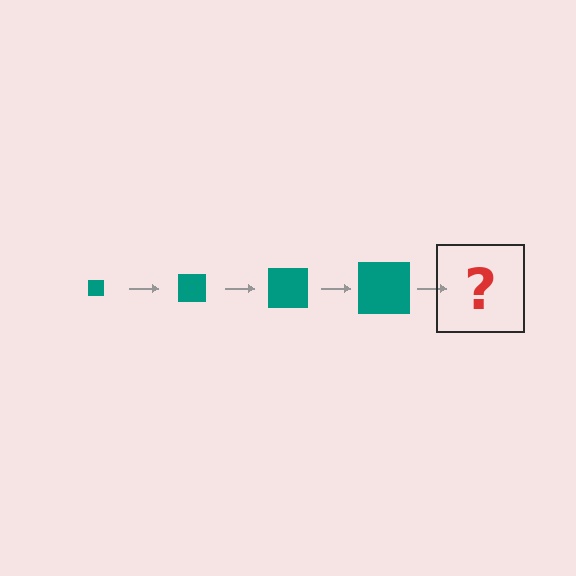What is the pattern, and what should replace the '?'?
The pattern is that the square gets progressively larger each step. The '?' should be a teal square, larger than the previous one.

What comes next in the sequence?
The next element should be a teal square, larger than the previous one.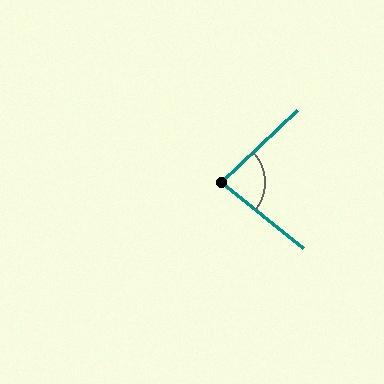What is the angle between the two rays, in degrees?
Approximately 83 degrees.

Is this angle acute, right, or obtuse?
It is acute.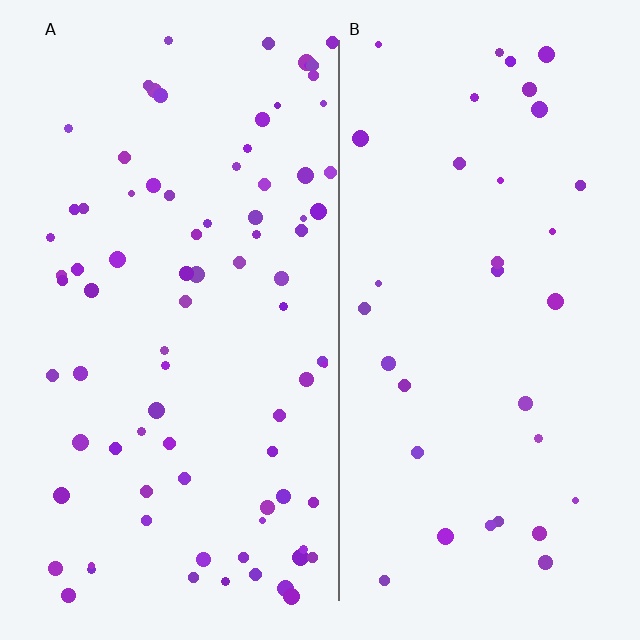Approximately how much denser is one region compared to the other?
Approximately 2.4× — region A over region B.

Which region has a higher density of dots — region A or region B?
A (the left).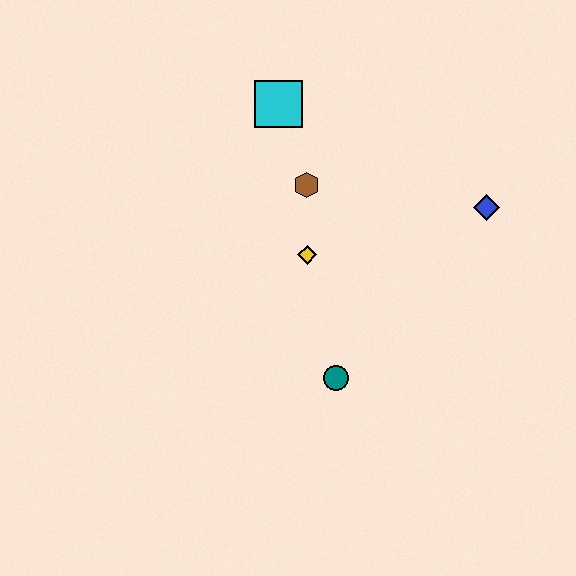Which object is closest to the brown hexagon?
The yellow diamond is closest to the brown hexagon.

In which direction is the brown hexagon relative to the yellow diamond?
The brown hexagon is above the yellow diamond.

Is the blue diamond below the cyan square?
Yes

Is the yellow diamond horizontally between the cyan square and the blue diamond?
Yes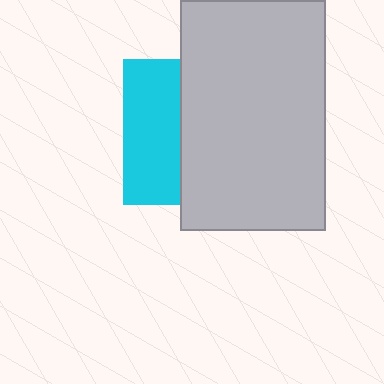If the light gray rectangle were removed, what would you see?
You would see the complete cyan square.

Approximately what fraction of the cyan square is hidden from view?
Roughly 62% of the cyan square is hidden behind the light gray rectangle.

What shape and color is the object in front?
The object in front is a light gray rectangle.